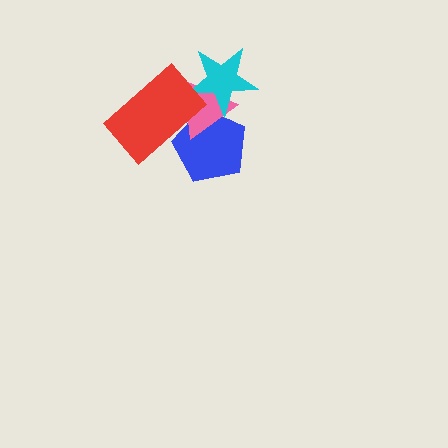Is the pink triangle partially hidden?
Yes, it is partially covered by another shape.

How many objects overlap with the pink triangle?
3 objects overlap with the pink triangle.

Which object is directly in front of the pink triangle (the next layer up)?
The cyan star is directly in front of the pink triangle.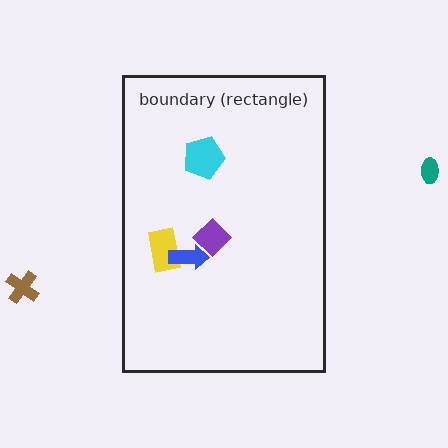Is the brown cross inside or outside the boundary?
Outside.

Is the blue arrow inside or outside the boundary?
Inside.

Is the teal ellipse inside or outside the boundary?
Outside.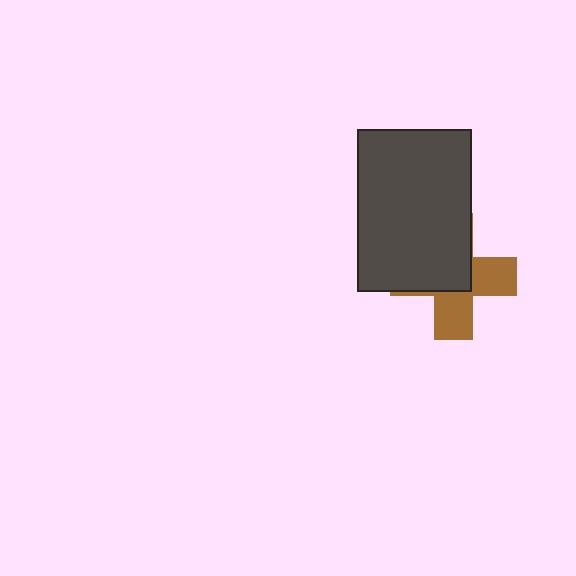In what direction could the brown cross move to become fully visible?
The brown cross could move toward the lower-right. That would shift it out from behind the dark gray rectangle entirely.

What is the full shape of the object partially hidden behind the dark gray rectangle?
The partially hidden object is a brown cross.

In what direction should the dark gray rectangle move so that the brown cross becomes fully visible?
The dark gray rectangle should move toward the upper-left. That is the shortest direction to clear the overlap and leave the brown cross fully visible.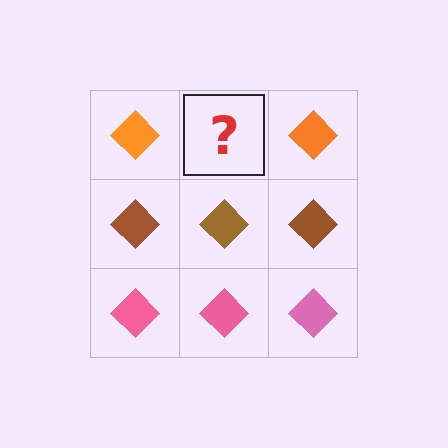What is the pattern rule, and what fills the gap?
The rule is that each row has a consistent color. The gap should be filled with an orange diamond.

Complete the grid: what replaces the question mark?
The question mark should be replaced with an orange diamond.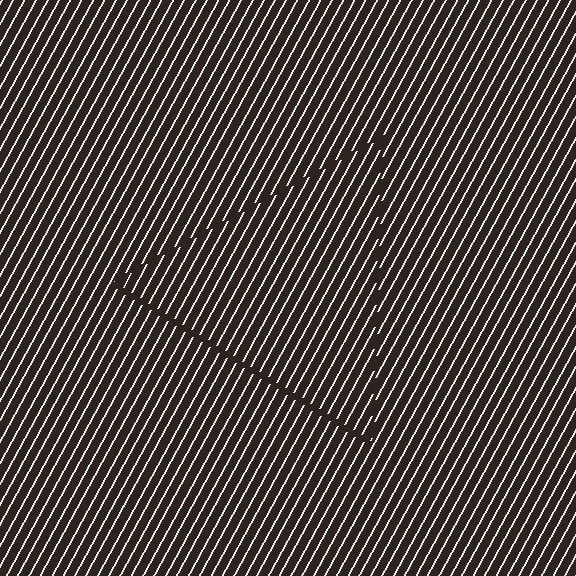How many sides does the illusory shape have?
3 sides — the line-ends trace a triangle.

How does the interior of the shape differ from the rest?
The interior of the shape contains the same grating, shifted by half a period — the contour is defined by the phase discontinuity where line-ends from the inner and outer gratings abut.